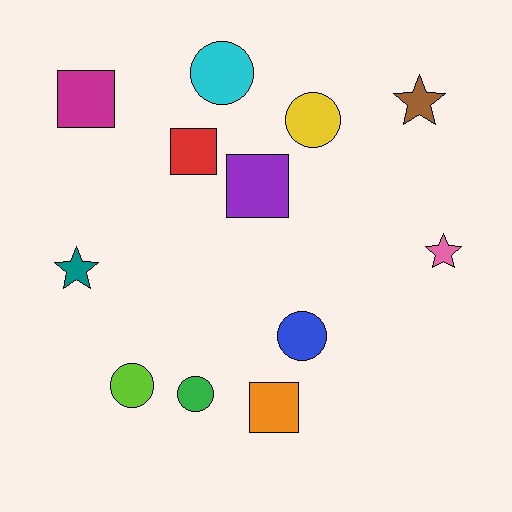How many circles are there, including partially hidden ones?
There are 5 circles.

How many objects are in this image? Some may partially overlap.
There are 12 objects.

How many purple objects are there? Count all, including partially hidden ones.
There is 1 purple object.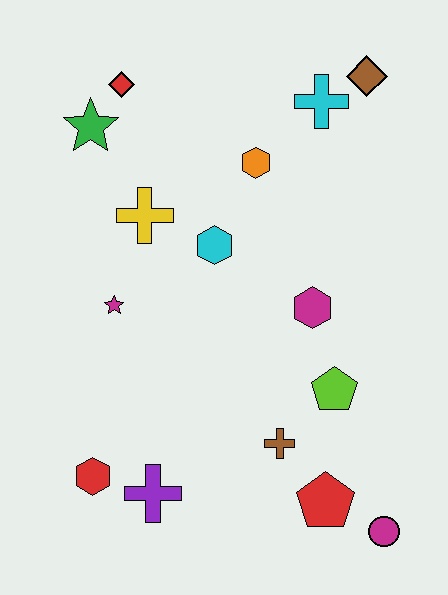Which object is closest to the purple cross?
The red hexagon is closest to the purple cross.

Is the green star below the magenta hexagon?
No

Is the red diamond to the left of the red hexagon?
No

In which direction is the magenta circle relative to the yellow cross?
The magenta circle is below the yellow cross.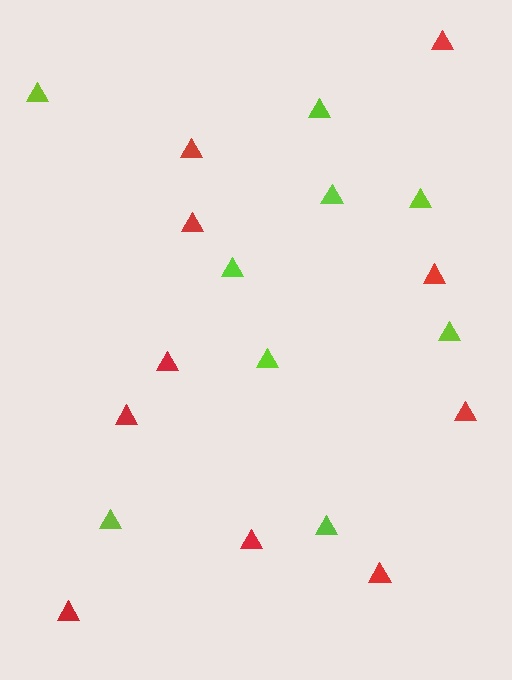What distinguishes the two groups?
There are 2 groups: one group of lime triangles (9) and one group of red triangles (10).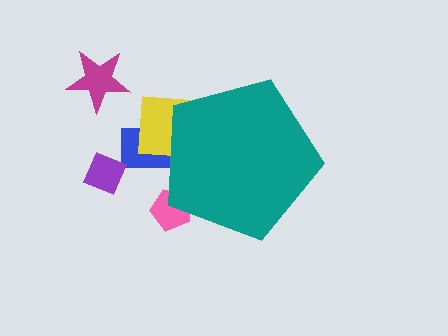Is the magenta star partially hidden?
No, the magenta star is fully visible.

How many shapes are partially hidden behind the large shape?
3 shapes are partially hidden.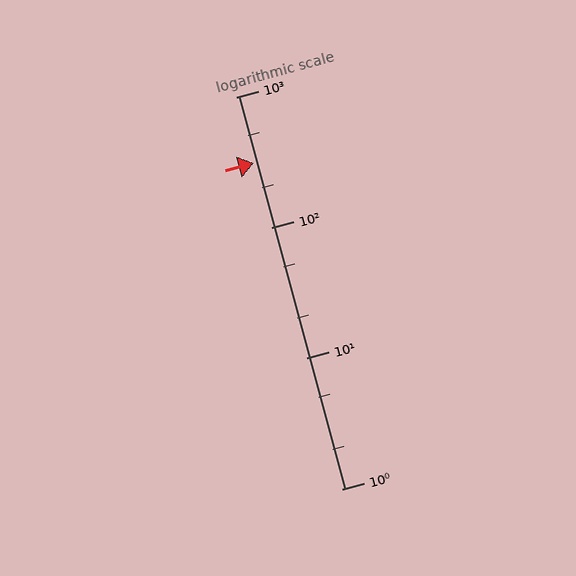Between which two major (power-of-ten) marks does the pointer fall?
The pointer is between 100 and 1000.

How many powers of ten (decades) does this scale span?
The scale spans 3 decades, from 1 to 1000.